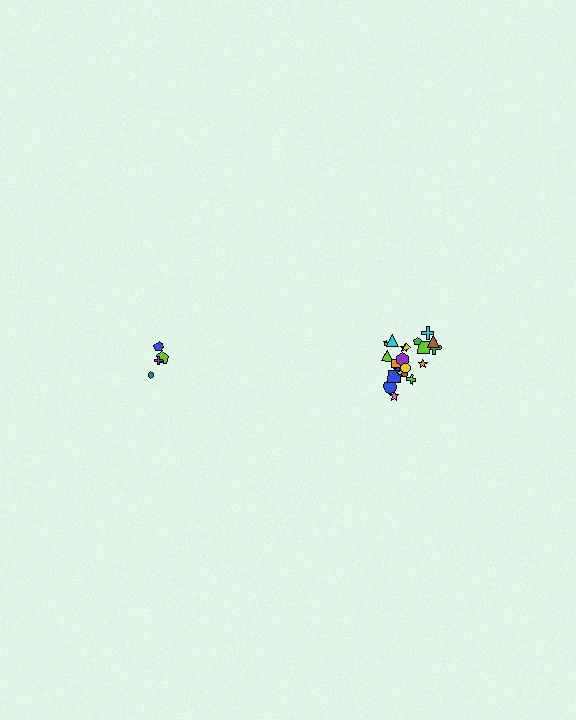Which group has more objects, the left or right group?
The right group.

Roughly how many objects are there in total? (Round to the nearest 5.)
Roughly 25 objects in total.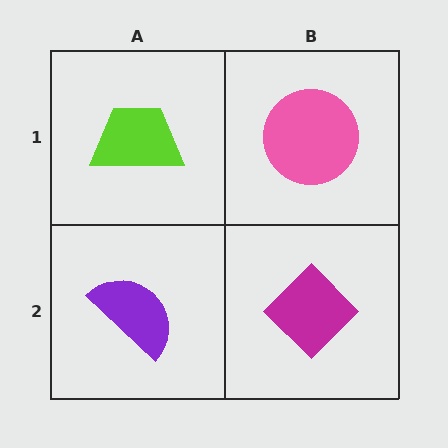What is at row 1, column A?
A lime trapezoid.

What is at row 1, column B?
A pink circle.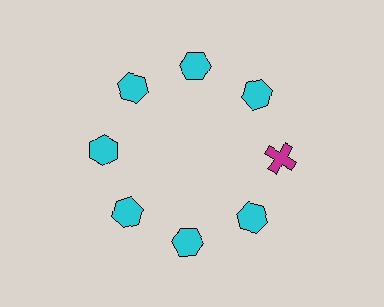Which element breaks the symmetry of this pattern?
The magenta cross at roughly the 3 o'clock position breaks the symmetry. All other shapes are cyan hexagons.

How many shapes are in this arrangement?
There are 8 shapes arranged in a ring pattern.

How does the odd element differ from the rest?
It differs in both color (magenta instead of cyan) and shape (cross instead of hexagon).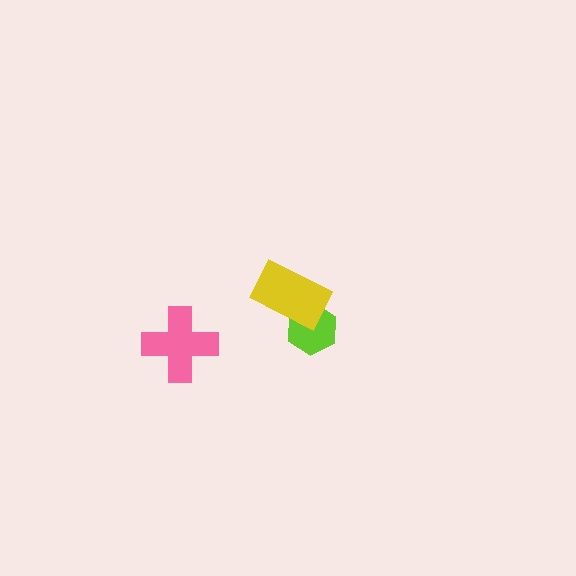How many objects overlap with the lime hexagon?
1 object overlaps with the lime hexagon.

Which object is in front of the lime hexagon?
The yellow rectangle is in front of the lime hexagon.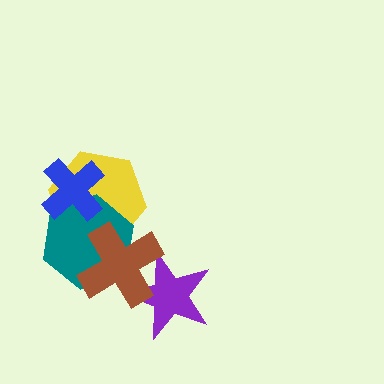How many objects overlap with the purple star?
1 object overlaps with the purple star.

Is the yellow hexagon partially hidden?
Yes, it is partially covered by another shape.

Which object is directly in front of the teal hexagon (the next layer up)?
The blue cross is directly in front of the teal hexagon.